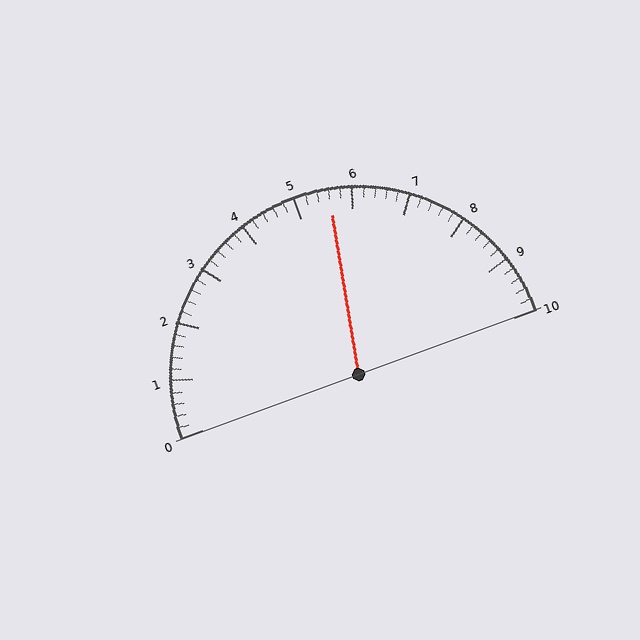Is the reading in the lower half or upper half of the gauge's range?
The reading is in the upper half of the range (0 to 10).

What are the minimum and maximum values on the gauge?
The gauge ranges from 0 to 10.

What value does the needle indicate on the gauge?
The needle indicates approximately 5.6.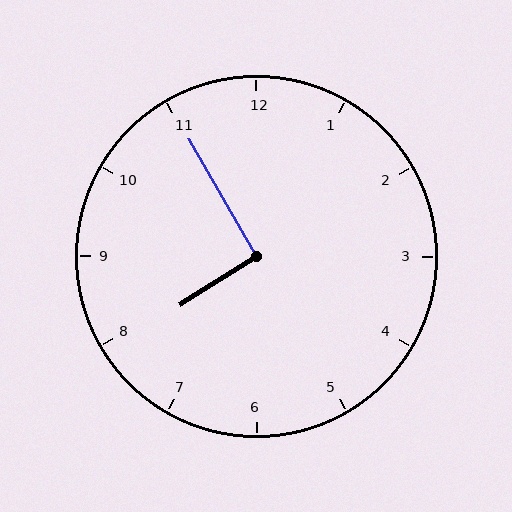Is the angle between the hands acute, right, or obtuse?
It is right.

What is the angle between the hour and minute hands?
Approximately 92 degrees.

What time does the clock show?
7:55.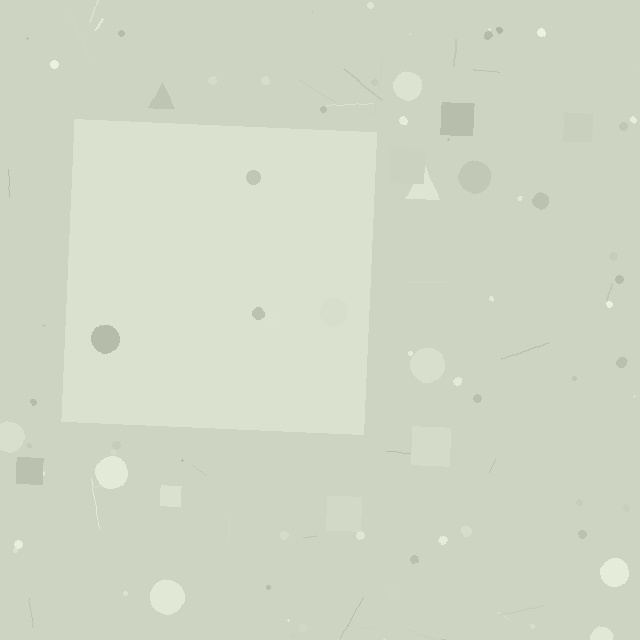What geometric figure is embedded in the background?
A square is embedded in the background.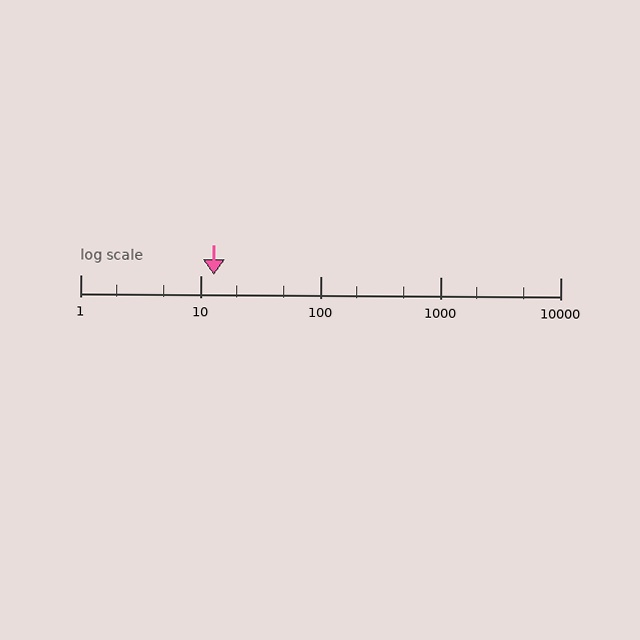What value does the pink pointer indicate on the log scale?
The pointer indicates approximately 13.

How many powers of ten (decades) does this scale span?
The scale spans 4 decades, from 1 to 10000.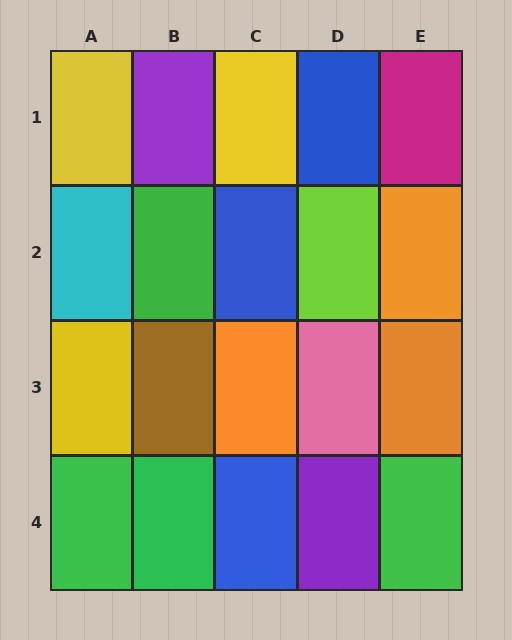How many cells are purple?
2 cells are purple.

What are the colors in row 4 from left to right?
Green, green, blue, purple, green.